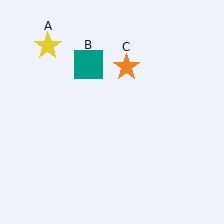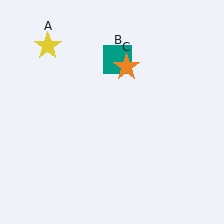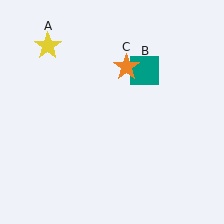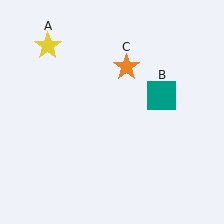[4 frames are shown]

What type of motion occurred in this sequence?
The teal square (object B) rotated clockwise around the center of the scene.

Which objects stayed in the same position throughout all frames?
Yellow star (object A) and orange star (object C) remained stationary.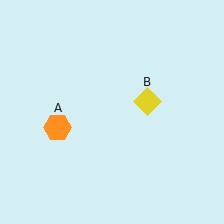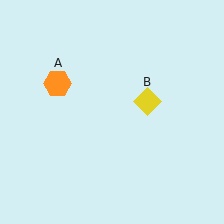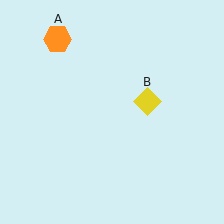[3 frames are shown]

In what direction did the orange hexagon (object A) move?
The orange hexagon (object A) moved up.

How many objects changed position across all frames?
1 object changed position: orange hexagon (object A).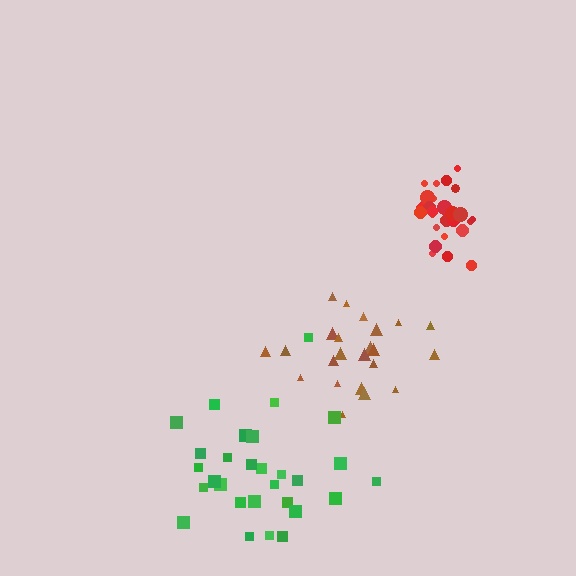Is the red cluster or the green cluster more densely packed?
Red.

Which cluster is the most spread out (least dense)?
Green.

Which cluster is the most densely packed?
Red.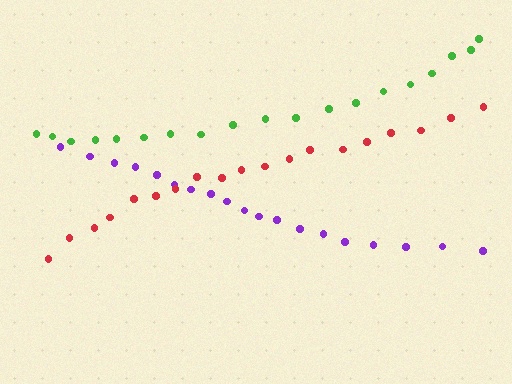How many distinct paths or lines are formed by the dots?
There are 3 distinct paths.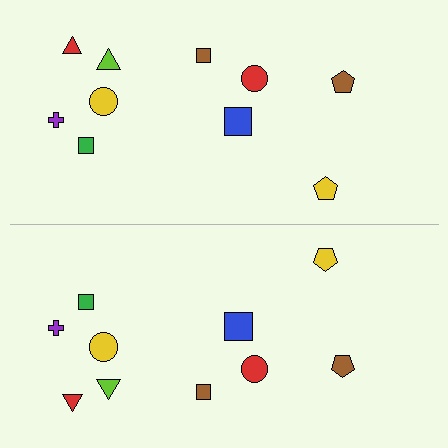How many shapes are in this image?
There are 20 shapes in this image.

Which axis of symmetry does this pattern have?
The pattern has a horizontal axis of symmetry running through the center of the image.